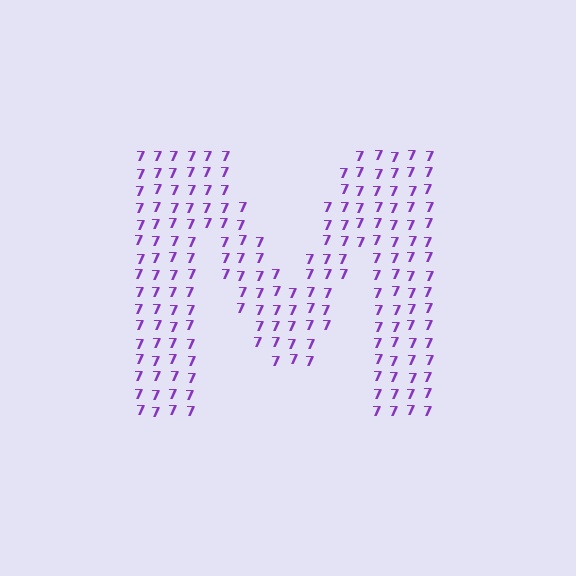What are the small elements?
The small elements are digit 7's.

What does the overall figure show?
The overall figure shows the letter M.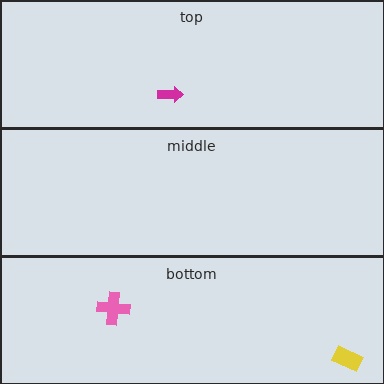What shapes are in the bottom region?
The pink cross, the yellow rectangle.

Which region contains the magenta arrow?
The top region.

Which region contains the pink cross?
The bottom region.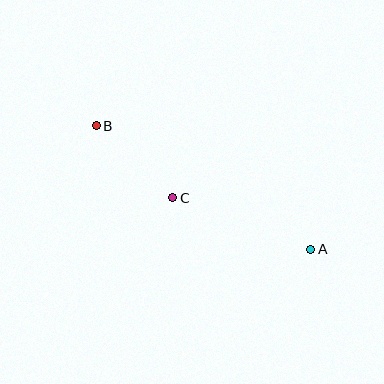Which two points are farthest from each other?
Points A and B are farthest from each other.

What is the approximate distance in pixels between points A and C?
The distance between A and C is approximately 147 pixels.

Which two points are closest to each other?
Points B and C are closest to each other.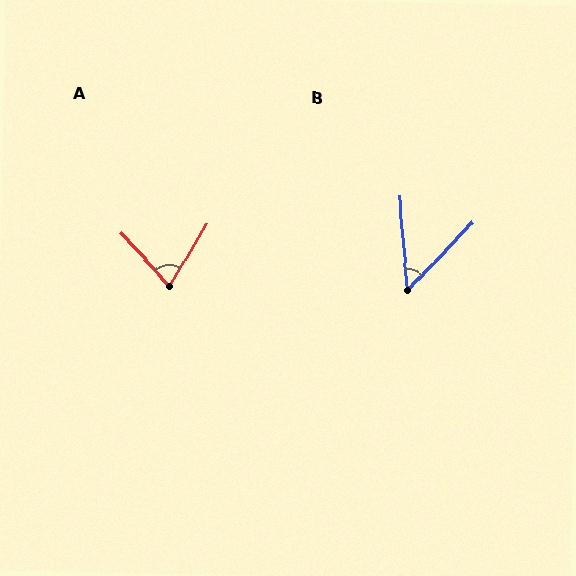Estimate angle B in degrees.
Approximately 48 degrees.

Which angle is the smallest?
B, at approximately 48 degrees.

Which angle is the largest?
A, at approximately 74 degrees.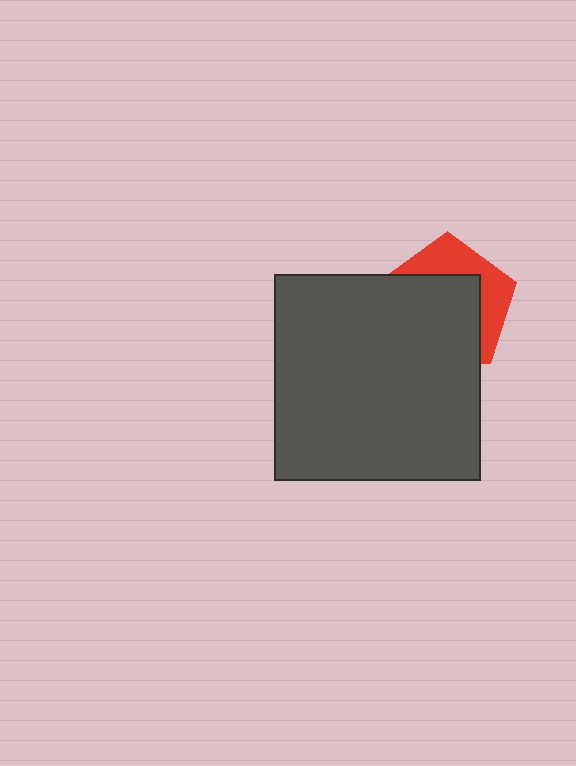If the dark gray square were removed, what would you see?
You would see the complete red pentagon.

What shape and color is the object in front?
The object in front is a dark gray square.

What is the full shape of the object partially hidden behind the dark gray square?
The partially hidden object is a red pentagon.